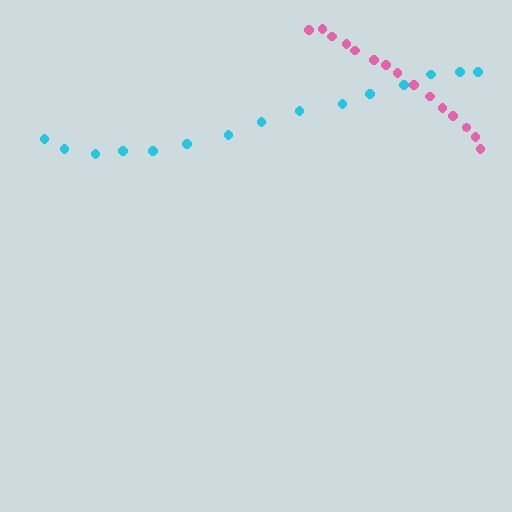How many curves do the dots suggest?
There are 2 distinct paths.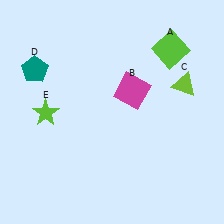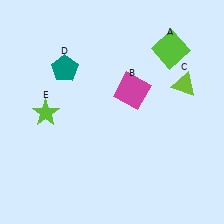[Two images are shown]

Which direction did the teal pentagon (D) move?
The teal pentagon (D) moved right.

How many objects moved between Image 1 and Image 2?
1 object moved between the two images.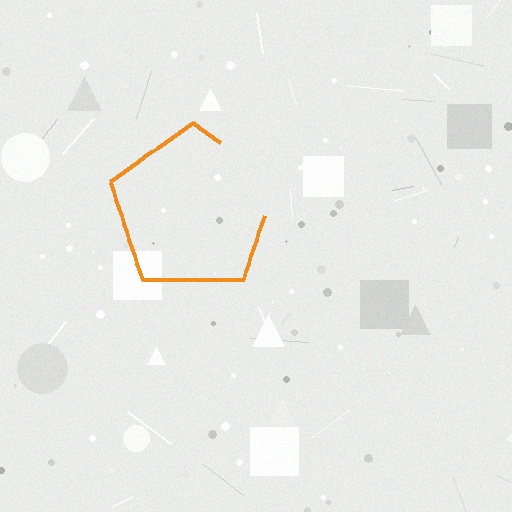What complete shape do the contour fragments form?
The contour fragments form a pentagon.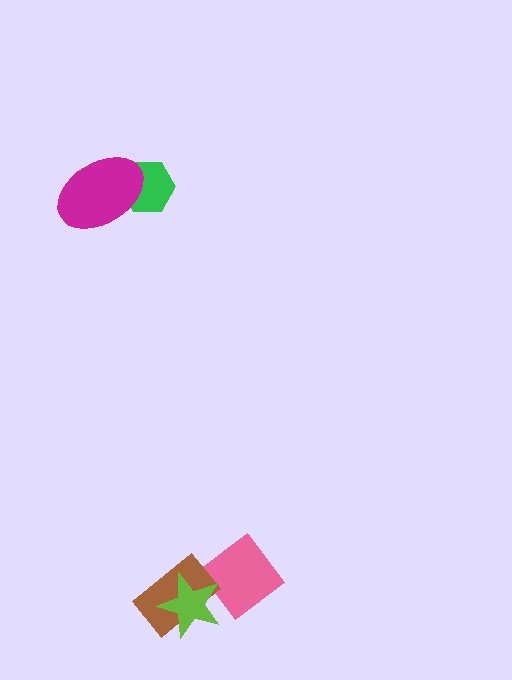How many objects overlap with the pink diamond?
0 objects overlap with the pink diamond.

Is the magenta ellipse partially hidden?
No, no other shape covers it.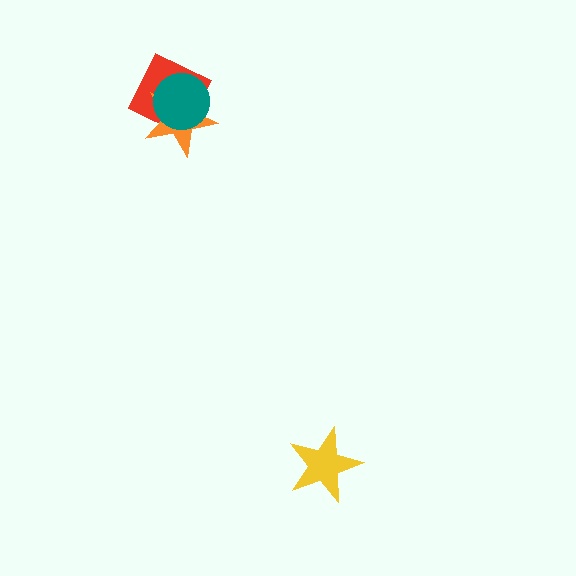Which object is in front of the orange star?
The teal circle is in front of the orange star.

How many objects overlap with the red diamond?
2 objects overlap with the red diamond.